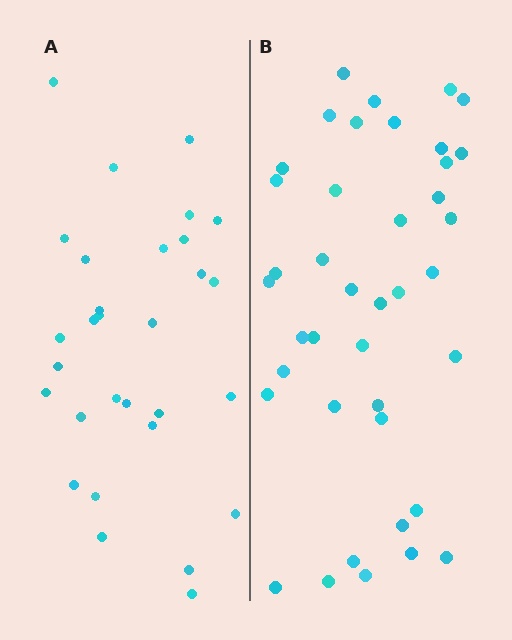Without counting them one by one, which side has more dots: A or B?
Region B (the right region) has more dots.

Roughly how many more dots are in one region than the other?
Region B has roughly 10 or so more dots than region A.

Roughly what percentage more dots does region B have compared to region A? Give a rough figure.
About 35% more.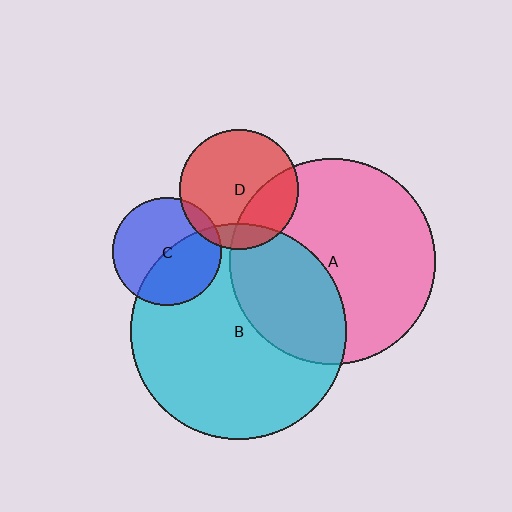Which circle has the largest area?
Circle B (cyan).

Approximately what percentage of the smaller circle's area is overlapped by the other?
Approximately 45%.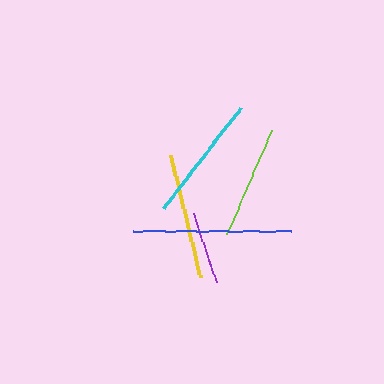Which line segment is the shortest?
The purple line is the shortest at approximately 73 pixels.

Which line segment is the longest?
The blue line is the longest at approximately 158 pixels.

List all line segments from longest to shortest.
From longest to shortest: blue, cyan, yellow, lime, purple.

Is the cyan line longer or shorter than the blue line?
The blue line is longer than the cyan line.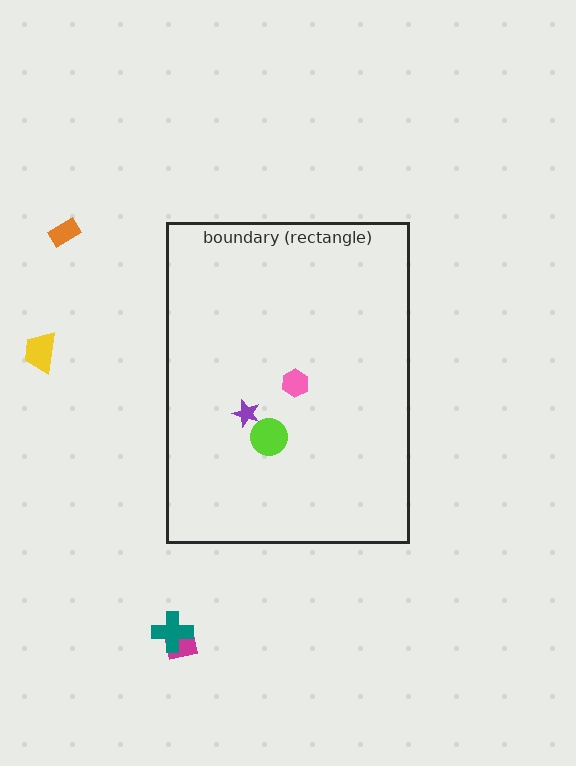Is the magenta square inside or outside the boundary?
Outside.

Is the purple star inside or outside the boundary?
Inside.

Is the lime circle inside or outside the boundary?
Inside.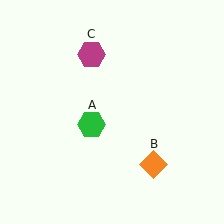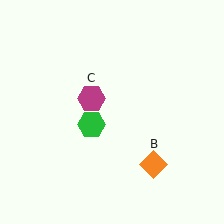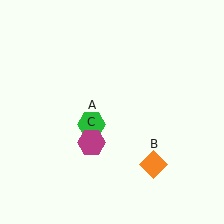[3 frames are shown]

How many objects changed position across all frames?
1 object changed position: magenta hexagon (object C).